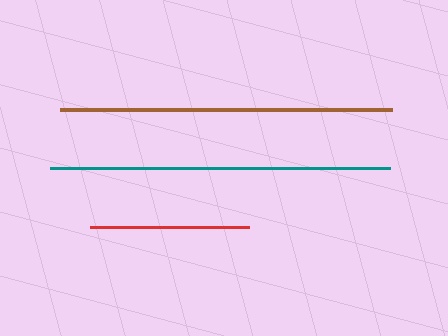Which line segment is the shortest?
The red line is the shortest at approximately 159 pixels.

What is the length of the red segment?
The red segment is approximately 159 pixels long.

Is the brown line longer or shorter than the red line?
The brown line is longer than the red line.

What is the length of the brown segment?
The brown segment is approximately 333 pixels long.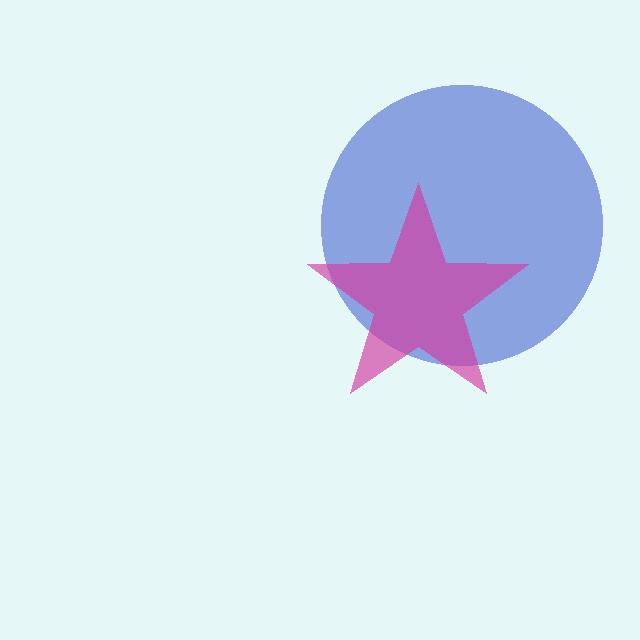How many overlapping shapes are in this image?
There are 2 overlapping shapes in the image.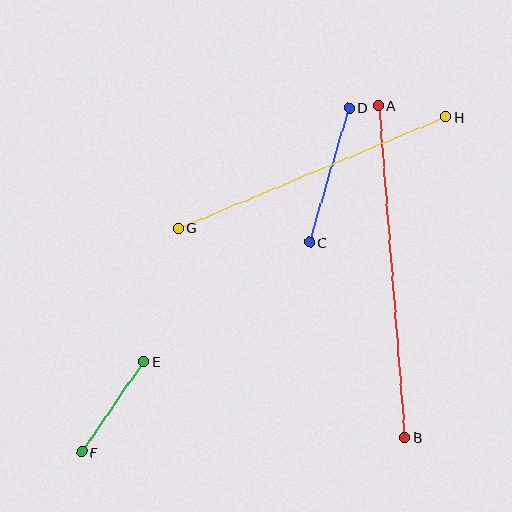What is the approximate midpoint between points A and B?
The midpoint is at approximately (392, 271) pixels.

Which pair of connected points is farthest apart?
Points A and B are farthest apart.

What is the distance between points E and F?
The distance is approximately 109 pixels.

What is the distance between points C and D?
The distance is approximately 140 pixels.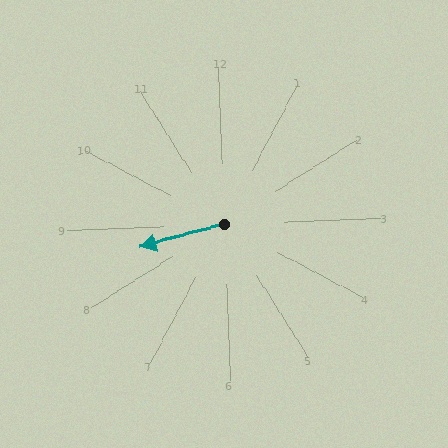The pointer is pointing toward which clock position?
Roughly 9 o'clock.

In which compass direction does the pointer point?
West.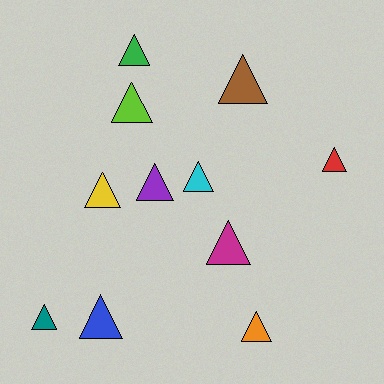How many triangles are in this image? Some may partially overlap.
There are 11 triangles.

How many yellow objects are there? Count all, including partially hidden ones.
There is 1 yellow object.